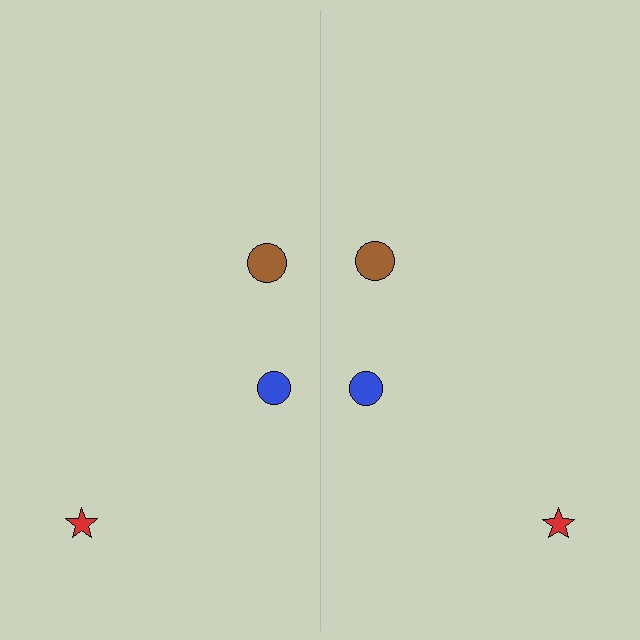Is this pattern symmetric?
Yes, this pattern has bilateral (reflection) symmetry.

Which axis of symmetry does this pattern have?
The pattern has a vertical axis of symmetry running through the center of the image.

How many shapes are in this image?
There are 6 shapes in this image.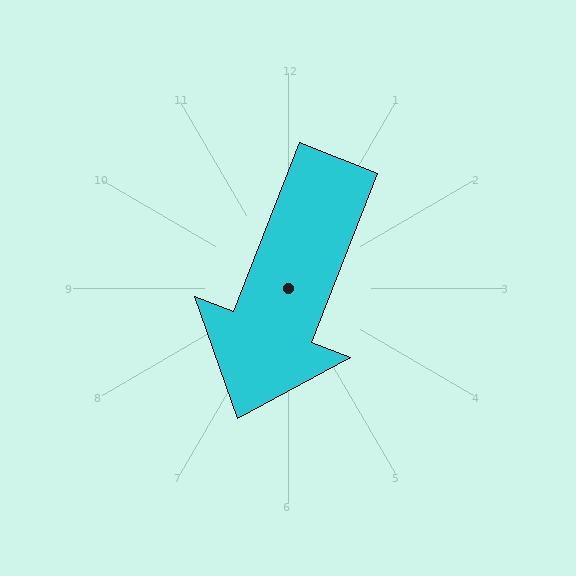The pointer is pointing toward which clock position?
Roughly 7 o'clock.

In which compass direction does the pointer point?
South.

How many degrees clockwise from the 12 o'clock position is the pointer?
Approximately 201 degrees.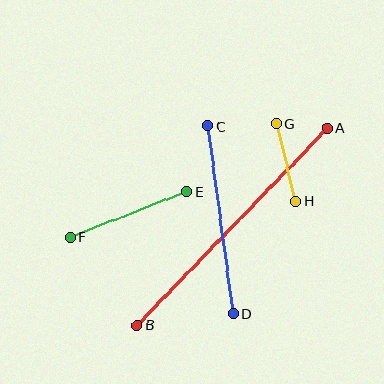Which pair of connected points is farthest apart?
Points A and B are farthest apart.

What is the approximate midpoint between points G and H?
The midpoint is at approximately (286, 162) pixels.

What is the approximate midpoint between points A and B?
The midpoint is at approximately (232, 226) pixels.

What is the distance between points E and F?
The distance is approximately 125 pixels.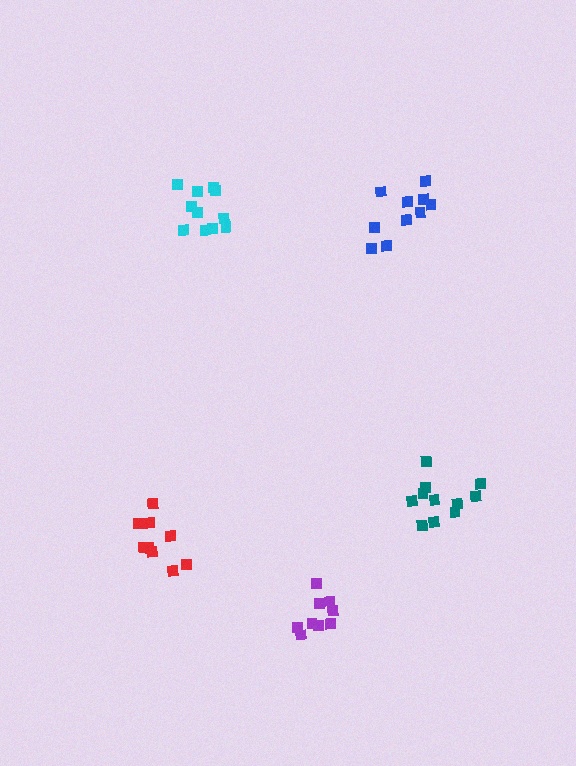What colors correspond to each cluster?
The clusters are colored: teal, blue, purple, cyan, red.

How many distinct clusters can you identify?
There are 5 distinct clusters.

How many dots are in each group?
Group 1: 11 dots, Group 2: 10 dots, Group 3: 9 dots, Group 4: 11 dots, Group 5: 9 dots (50 total).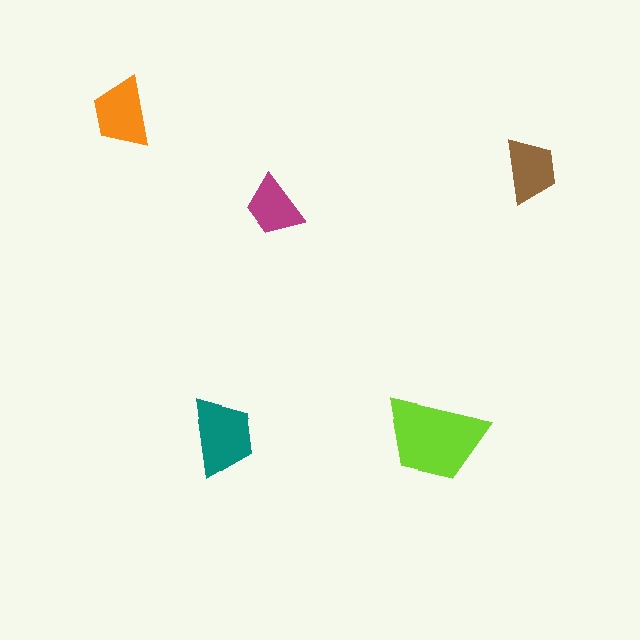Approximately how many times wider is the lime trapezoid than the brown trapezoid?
About 1.5 times wider.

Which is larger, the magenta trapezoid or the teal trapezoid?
The teal one.